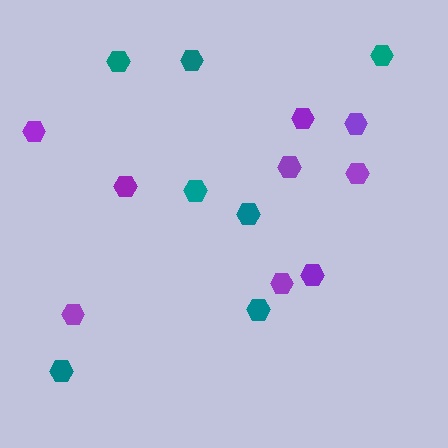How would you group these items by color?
There are 2 groups: one group of purple hexagons (9) and one group of teal hexagons (7).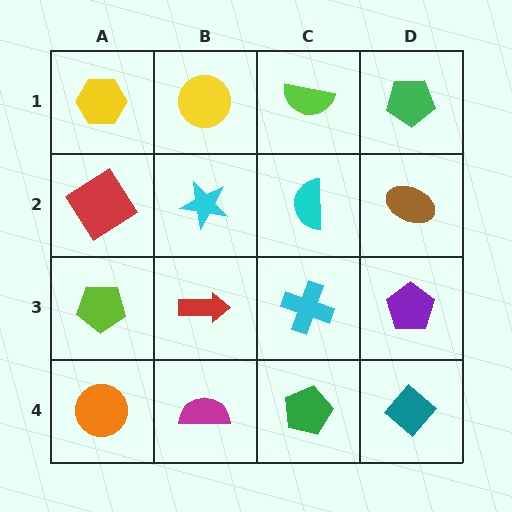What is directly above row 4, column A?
A lime pentagon.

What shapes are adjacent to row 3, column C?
A cyan semicircle (row 2, column C), a green pentagon (row 4, column C), a red arrow (row 3, column B), a purple pentagon (row 3, column D).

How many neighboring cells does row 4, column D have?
2.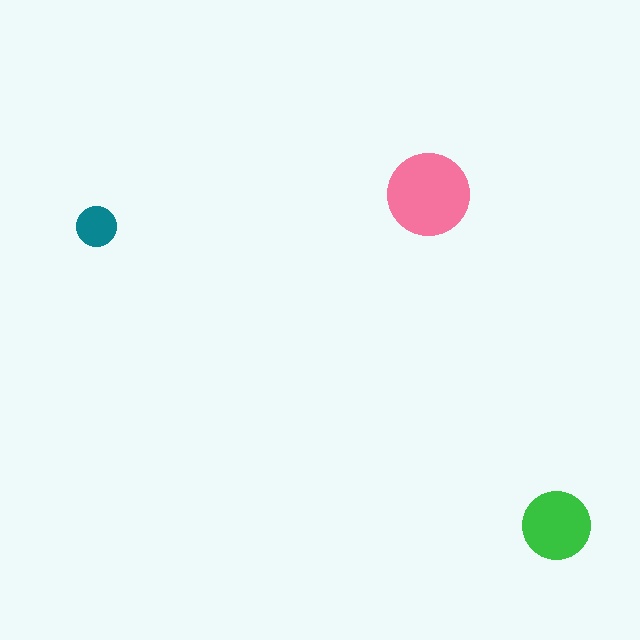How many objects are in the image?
There are 3 objects in the image.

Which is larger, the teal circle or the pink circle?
The pink one.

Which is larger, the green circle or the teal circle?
The green one.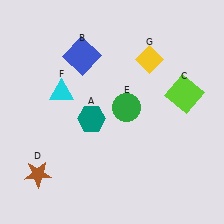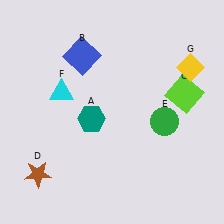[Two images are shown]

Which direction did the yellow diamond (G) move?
The yellow diamond (G) moved right.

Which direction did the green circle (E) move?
The green circle (E) moved right.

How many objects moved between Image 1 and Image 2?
2 objects moved between the two images.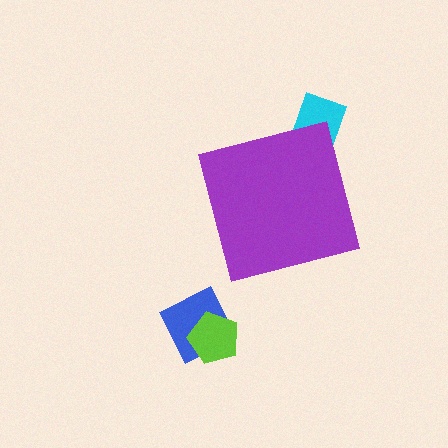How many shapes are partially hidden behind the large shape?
1 shape is partially hidden.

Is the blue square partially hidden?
No, the blue square is fully visible.